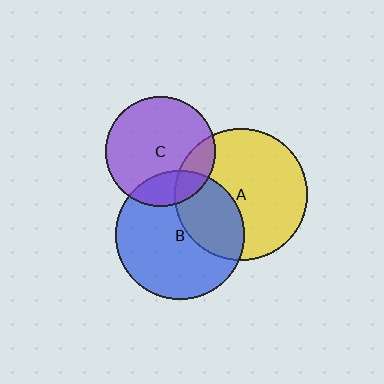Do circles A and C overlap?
Yes.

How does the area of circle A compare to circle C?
Approximately 1.5 times.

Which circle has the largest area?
Circle A (yellow).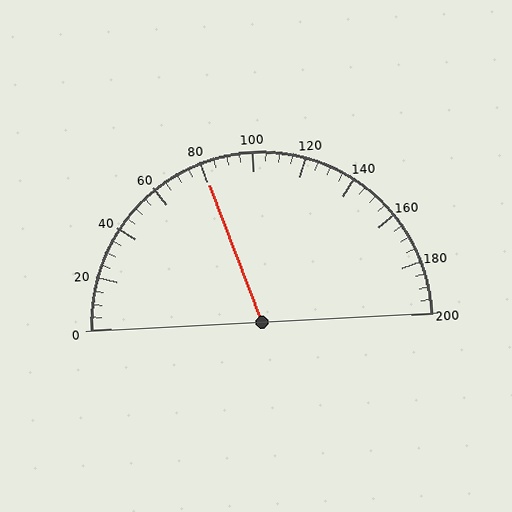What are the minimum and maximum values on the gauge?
The gauge ranges from 0 to 200.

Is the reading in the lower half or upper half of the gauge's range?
The reading is in the lower half of the range (0 to 200).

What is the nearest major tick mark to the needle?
The nearest major tick mark is 80.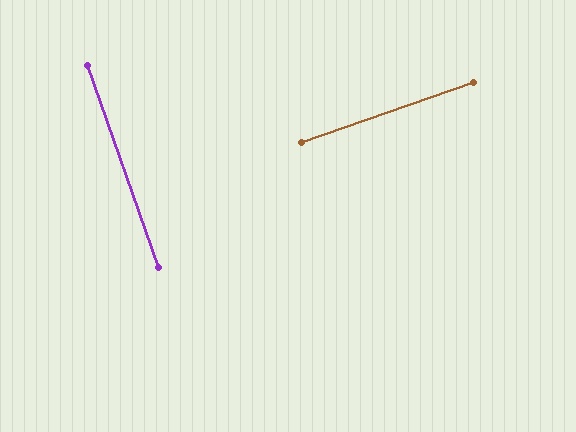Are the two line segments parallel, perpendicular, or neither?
Perpendicular — they meet at approximately 90°.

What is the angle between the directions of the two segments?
Approximately 90 degrees.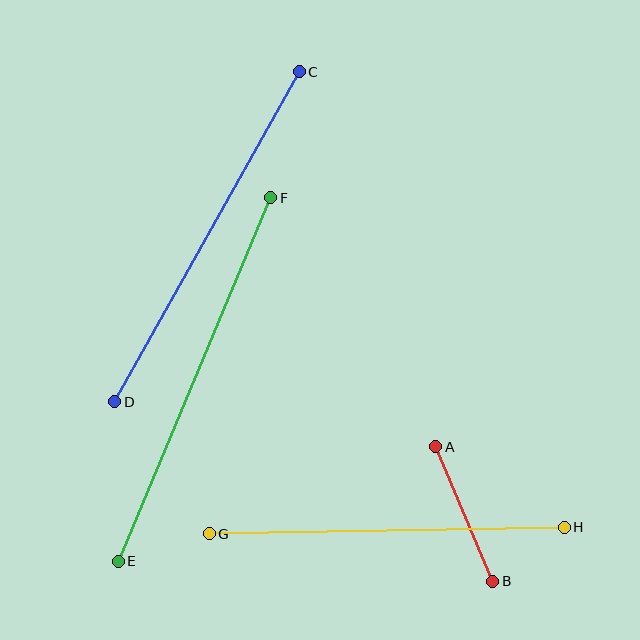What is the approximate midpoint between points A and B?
The midpoint is at approximately (464, 514) pixels.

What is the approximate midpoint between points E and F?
The midpoint is at approximately (195, 380) pixels.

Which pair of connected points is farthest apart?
Points E and F are farthest apart.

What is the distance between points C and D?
The distance is approximately 378 pixels.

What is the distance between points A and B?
The distance is approximately 146 pixels.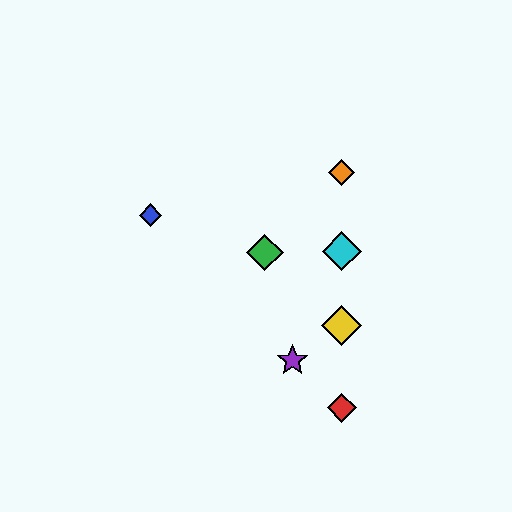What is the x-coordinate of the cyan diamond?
The cyan diamond is at x≈342.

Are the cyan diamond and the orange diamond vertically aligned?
Yes, both are at x≈342.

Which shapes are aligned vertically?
The red diamond, the yellow diamond, the orange diamond, the cyan diamond are aligned vertically.